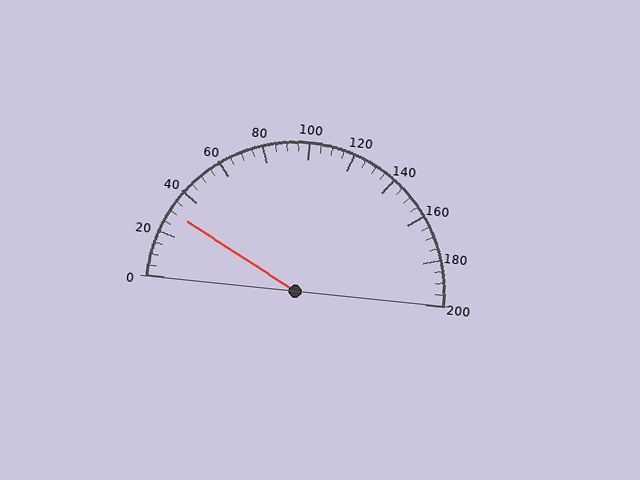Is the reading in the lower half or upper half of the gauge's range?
The reading is in the lower half of the range (0 to 200).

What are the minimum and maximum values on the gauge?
The gauge ranges from 0 to 200.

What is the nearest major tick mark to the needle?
The nearest major tick mark is 40.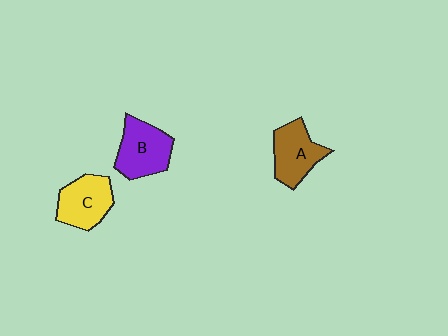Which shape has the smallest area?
Shape A (brown).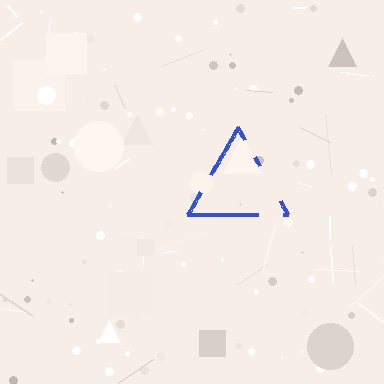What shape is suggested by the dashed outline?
The dashed outline suggests a triangle.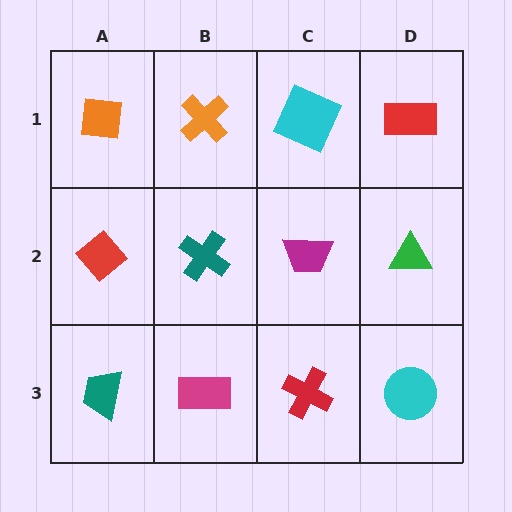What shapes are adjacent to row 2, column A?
An orange square (row 1, column A), a teal trapezoid (row 3, column A), a teal cross (row 2, column B).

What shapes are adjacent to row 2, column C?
A cyan square (row 1, column C), a red cross (row 3, column C), a teal cross (row 2, column B), a green triangle (row 2, column D).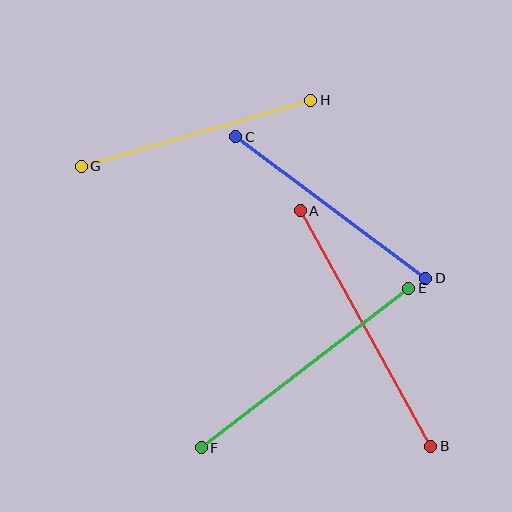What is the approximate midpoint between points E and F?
The midpoint is at approximately (305, 368) pixels.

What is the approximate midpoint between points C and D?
The midpoint is at approximately (331, 207) pixels.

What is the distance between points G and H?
The distance is approximately 239 pixels.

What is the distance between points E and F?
The distance is approximately 262 pixels.